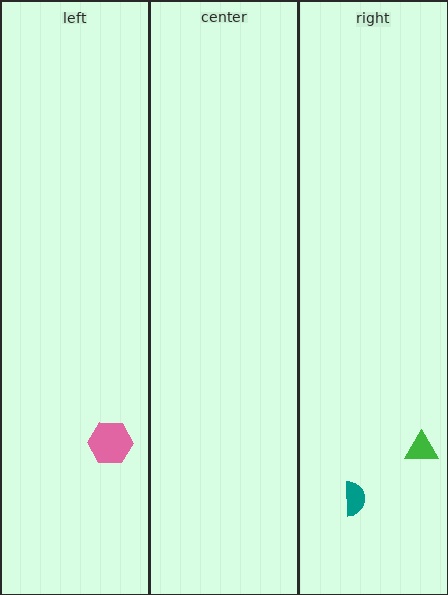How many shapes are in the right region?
2.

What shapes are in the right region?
The teal semicircle, the green triangle.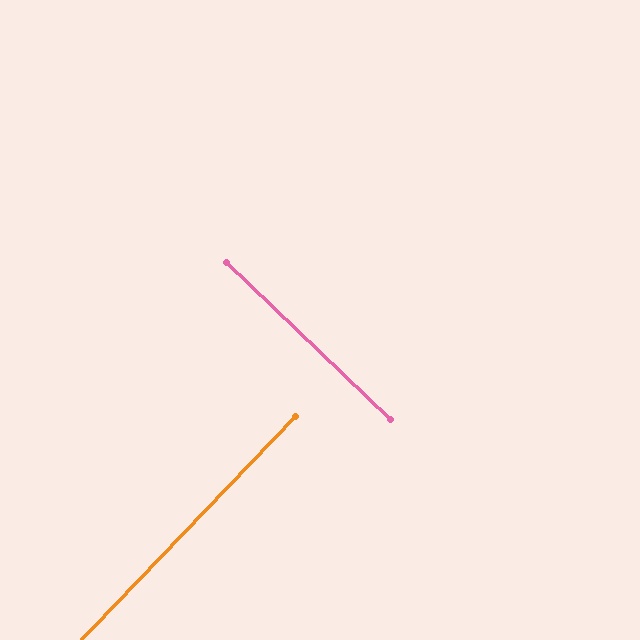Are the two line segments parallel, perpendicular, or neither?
Perpendicular — they meet at approximately 90°.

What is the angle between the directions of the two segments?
Approximately 90 degrees.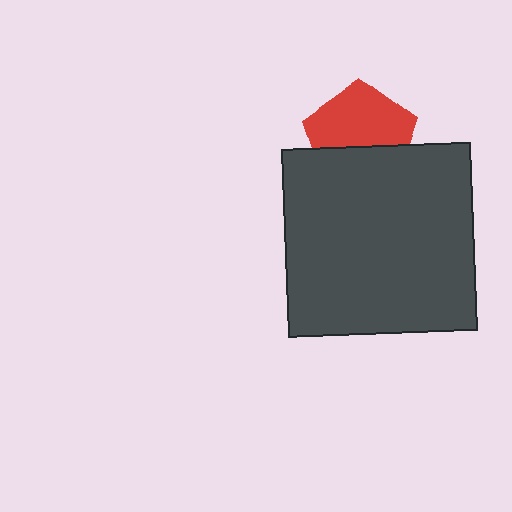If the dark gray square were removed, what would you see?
You would see the complete red pentagon.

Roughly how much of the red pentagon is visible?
About half of it is visible (roughly 59%).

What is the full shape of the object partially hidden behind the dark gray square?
The partially hidden object is a red pentagon.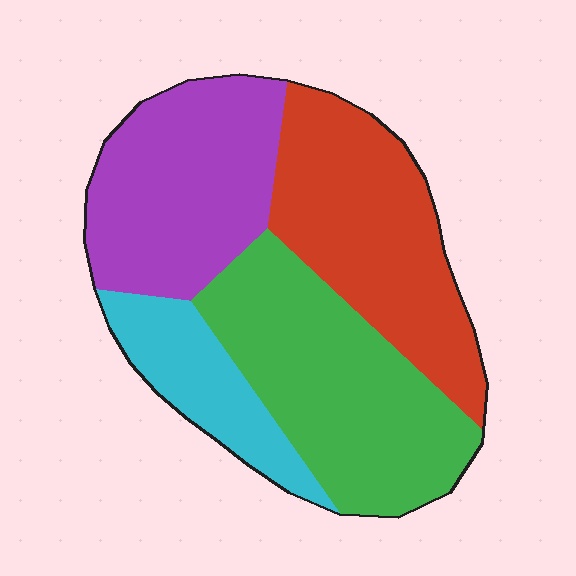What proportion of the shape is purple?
Purple takes up between a sixth and a third of the shape.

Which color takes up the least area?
Cyan, at roughly 15%.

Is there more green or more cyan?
Green.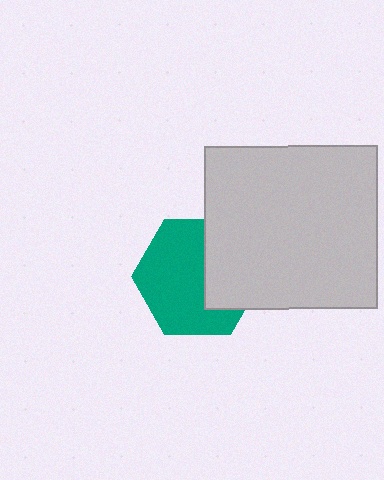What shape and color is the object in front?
The object in front is a light gray rectangle.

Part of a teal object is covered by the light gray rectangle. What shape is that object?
It is a hexagon.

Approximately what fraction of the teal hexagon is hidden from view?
Roughly 37% of the teal hexagon is hidden behind the light gray rectangle.